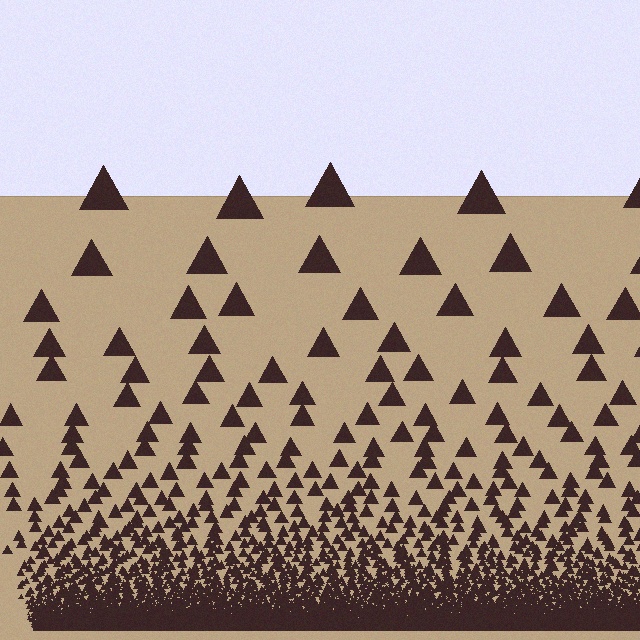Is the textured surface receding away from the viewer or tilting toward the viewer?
The surface appears to tilt toward the viewer. Texture elements get larger and sparser toward the top.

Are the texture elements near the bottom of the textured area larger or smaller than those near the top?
Smaller. The gradient is inverted — elements near the bottom are smaller and denser.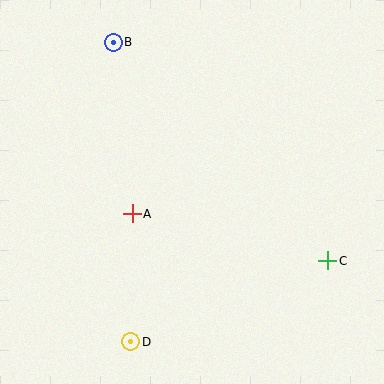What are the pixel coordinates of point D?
Point D is at (131, 342).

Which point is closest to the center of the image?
Point A at (132, 214) is closest to the center.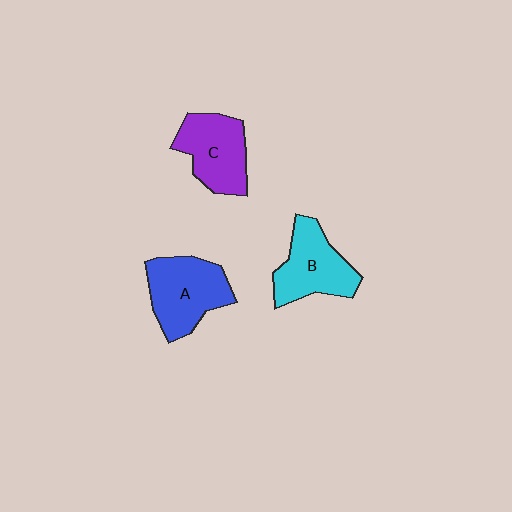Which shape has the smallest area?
Shape C (purple).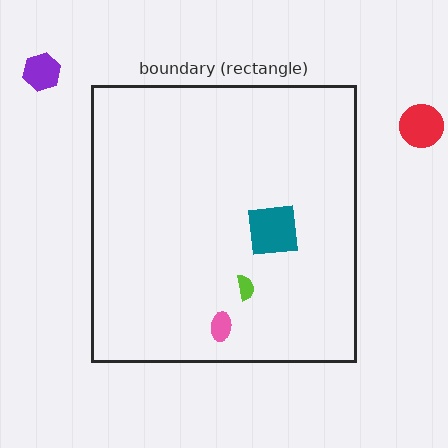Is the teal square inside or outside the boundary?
Inside.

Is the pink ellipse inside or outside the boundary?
Inside.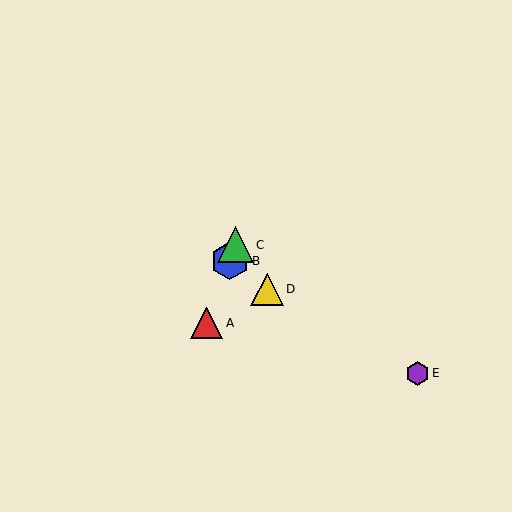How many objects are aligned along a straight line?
3 objects (A, B, C) are aligned along a straight line.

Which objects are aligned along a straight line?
Objects A, B, C are aligned along a straight line.